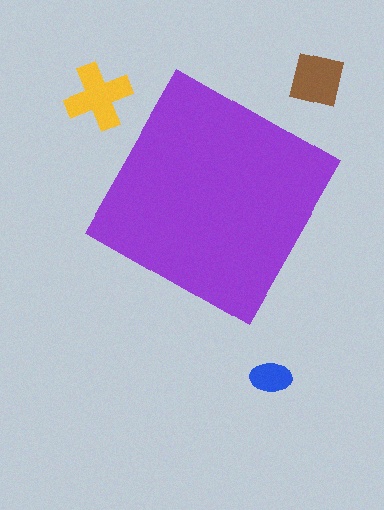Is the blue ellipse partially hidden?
No, the blue ellipse is fully visible.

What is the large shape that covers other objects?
A purple square.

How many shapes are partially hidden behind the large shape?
0 shapes are partially hidden.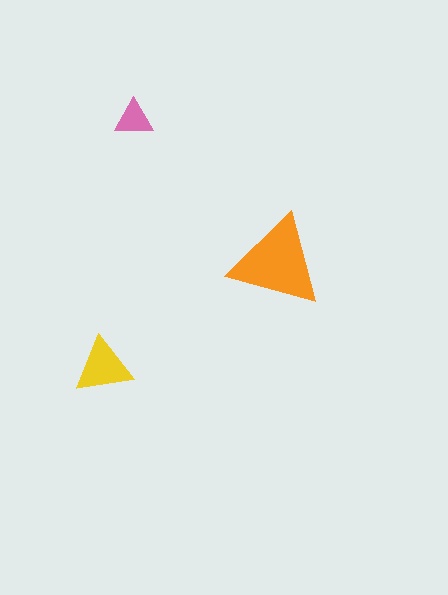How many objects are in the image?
There are 3 objects in the image.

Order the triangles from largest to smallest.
the orange one, the yellow one, the pink one.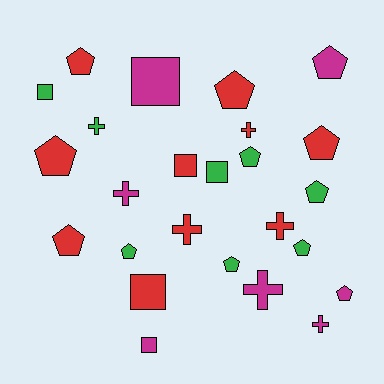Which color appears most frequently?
Red, with 10 objects.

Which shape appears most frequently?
Pentagon, with 12 objects.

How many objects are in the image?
There are 25 objects.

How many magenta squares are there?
There are 2 magenta squares.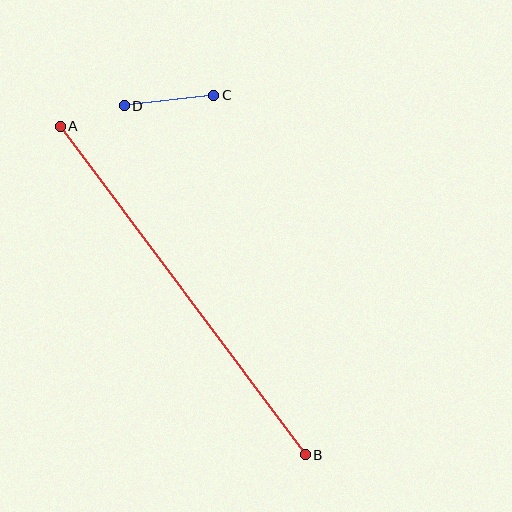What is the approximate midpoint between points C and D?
The midpoint is at approximately (169, 100) pixels.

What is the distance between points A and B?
The distance is approximately 410 pixels.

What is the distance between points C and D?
The distance is approximately 91 pixels.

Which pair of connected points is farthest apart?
Points A and B are farthest apart.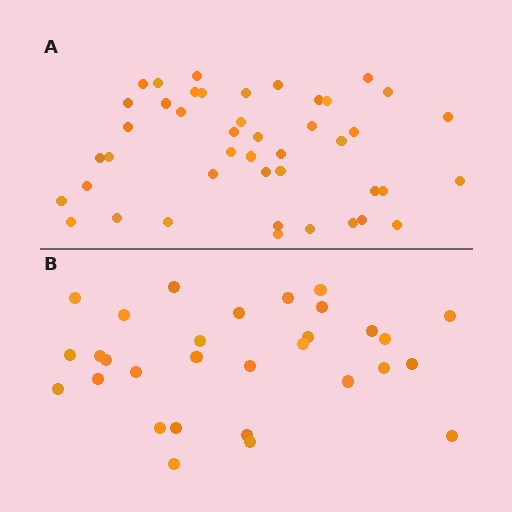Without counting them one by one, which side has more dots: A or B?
Region A (the top region) has more dots.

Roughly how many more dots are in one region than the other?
Region A has approximately 15 more dots than region B.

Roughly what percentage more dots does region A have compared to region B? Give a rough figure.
About 45% more.